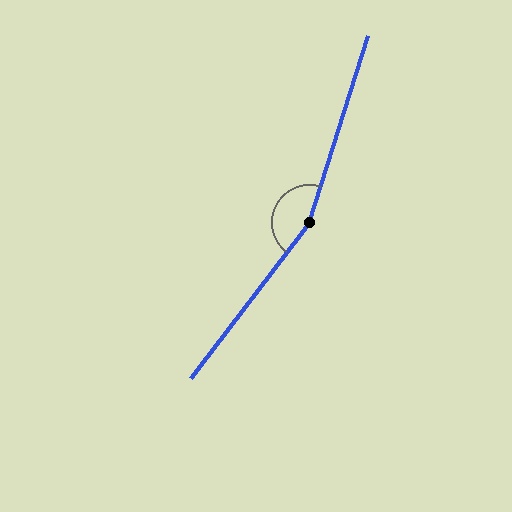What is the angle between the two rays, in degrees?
Approximately 160 degrees.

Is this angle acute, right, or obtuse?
It is obtuse.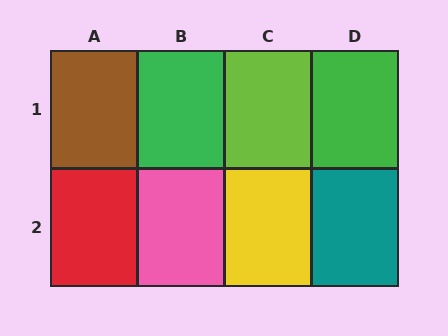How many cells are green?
2 cells are green.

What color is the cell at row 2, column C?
Yellow.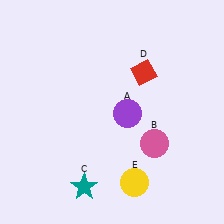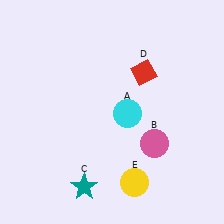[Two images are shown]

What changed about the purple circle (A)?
In Image 1, A is purple. In Image 2, it changed to cyan.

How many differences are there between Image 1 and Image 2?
There is 1 difference between the two images.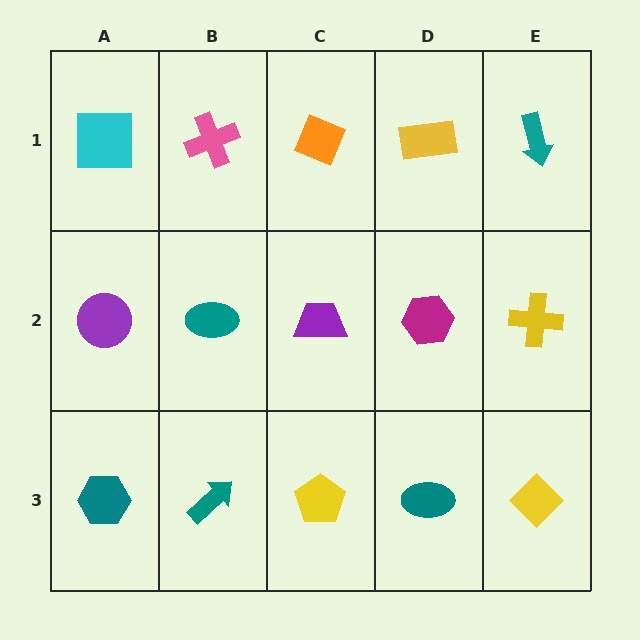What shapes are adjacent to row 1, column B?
A teal ellipse (row 2, column B), a cyan square (row 1, column A), an orange diamond (row 1, column C).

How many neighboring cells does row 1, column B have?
3.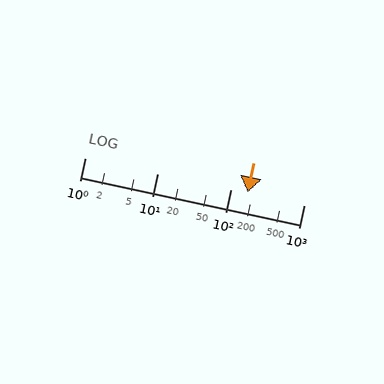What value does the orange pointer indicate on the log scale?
The pointer indicates approximately 170.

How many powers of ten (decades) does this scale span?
The scale spans 3 decades, from 1 to 1000.